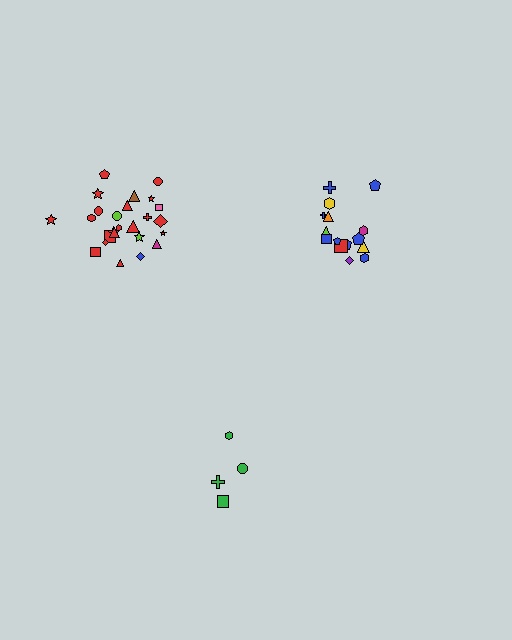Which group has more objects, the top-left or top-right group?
The top-left group.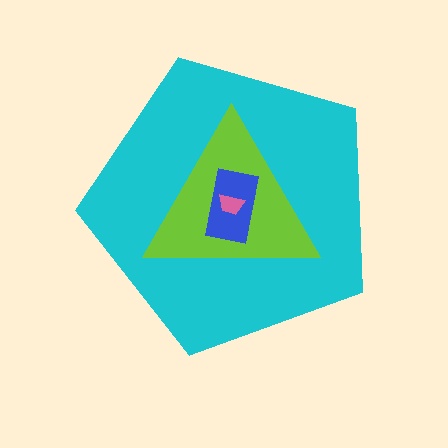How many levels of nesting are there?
4.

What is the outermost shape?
The cyan pentagon.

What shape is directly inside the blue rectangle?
The pink trapezoid.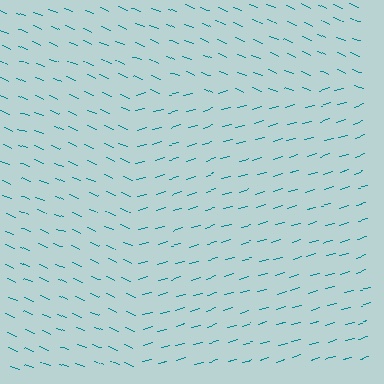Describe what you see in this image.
The image is filled with small teal line segments. A rectangle region in the image has lines oriented differently from the surrounding lines, creating a visible texture boundary.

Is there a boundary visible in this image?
Yes, there is a texture boundary formed by a change in line orientation.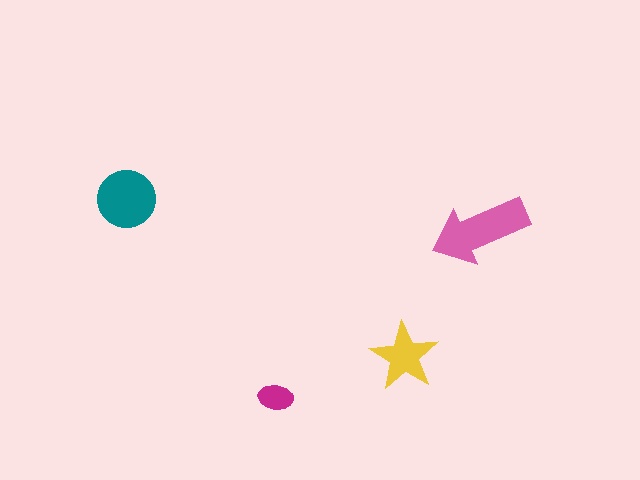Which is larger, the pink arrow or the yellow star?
The pink arrow.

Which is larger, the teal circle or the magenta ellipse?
The teal circle.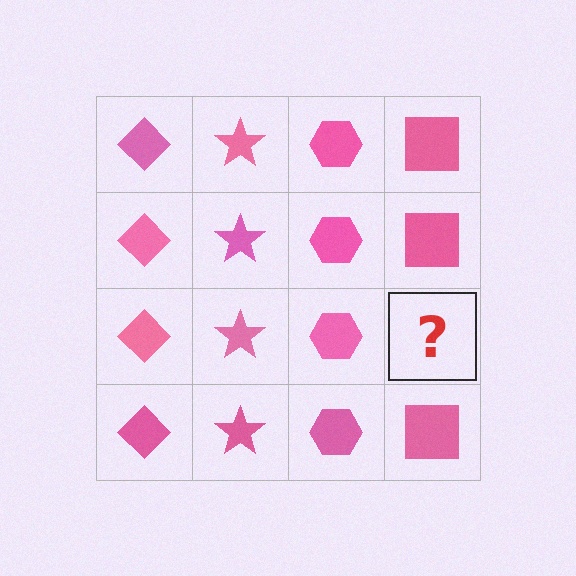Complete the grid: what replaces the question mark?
The question mark should be replaced with a pink square.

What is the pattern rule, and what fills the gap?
The rule is that each column has a consistent shape. The gap should be filled with a pink square.